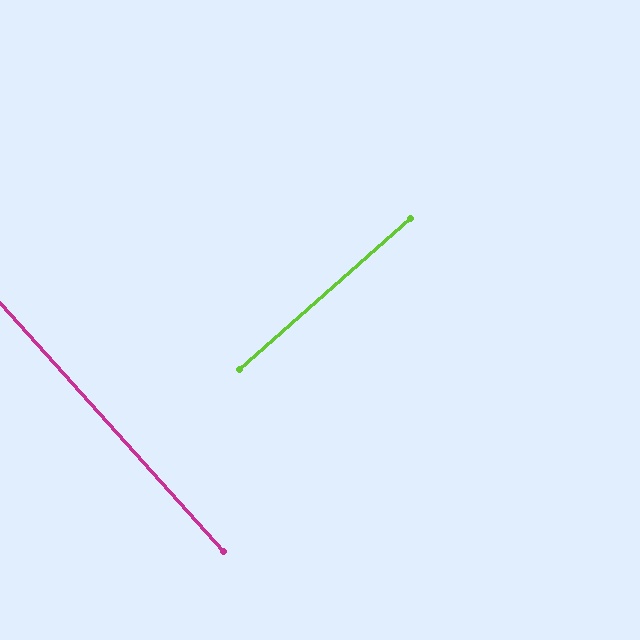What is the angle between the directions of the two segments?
Approximately 90 degrees.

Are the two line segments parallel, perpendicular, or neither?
Perpendicular — they meet at approximately 90°.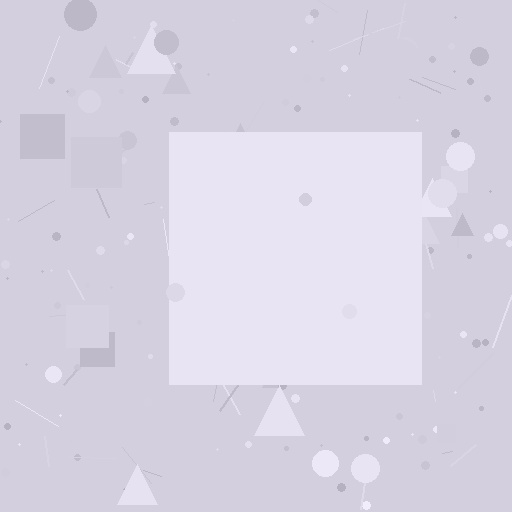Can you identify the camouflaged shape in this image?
The camouflaged shape is a square.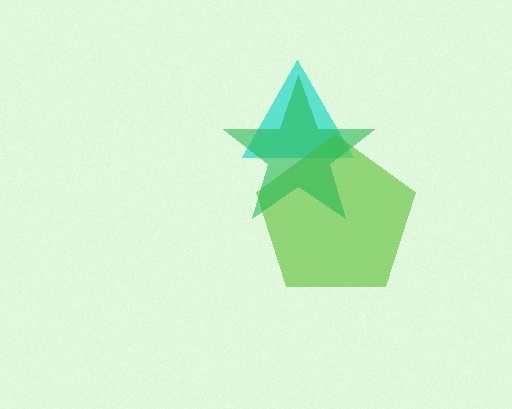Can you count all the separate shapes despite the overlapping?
Yes, there are 3 separate shapes.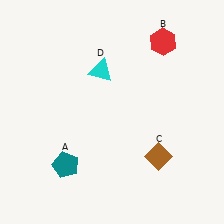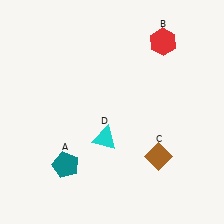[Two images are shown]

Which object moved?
The cyan triangle (D) moved down.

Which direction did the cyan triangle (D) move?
The cyan triangle (D) moved down.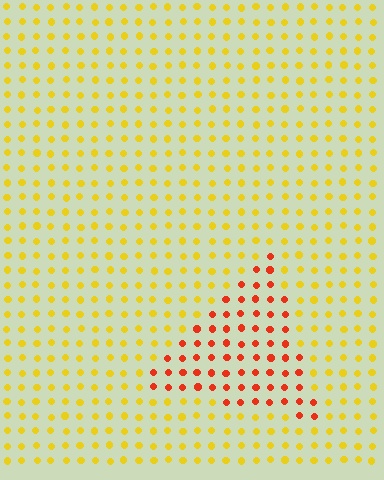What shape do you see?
I see a triangle.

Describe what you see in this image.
The image is filled with small yellow elements in a uniform arrangement. A triangle-shaped region is visible where the elements are tinted to a slightly different hue, forming a subtle color boundary.